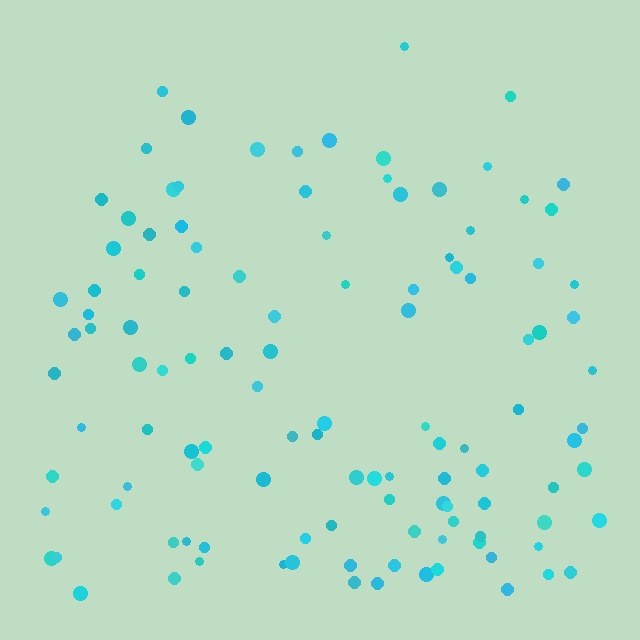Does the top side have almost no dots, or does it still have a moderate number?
Still a moderate number, just noticeably fewer than the bottom.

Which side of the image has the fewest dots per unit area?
The top.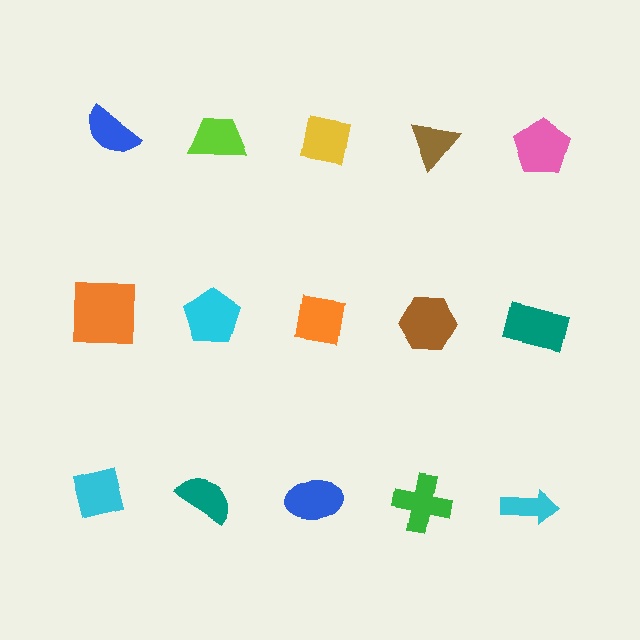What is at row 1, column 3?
A yellow square.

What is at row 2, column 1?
An orange square.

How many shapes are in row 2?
5 shapes.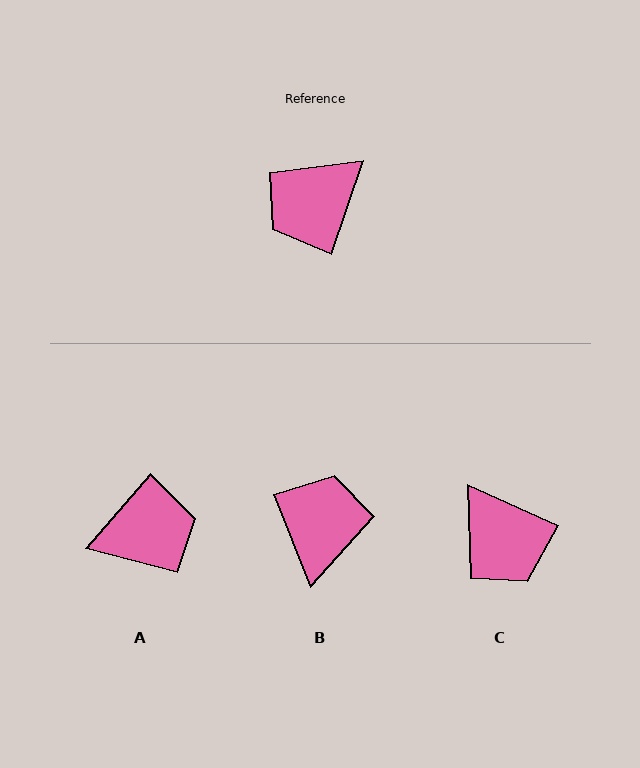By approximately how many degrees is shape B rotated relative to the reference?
Approximately 139 degrees clockwise.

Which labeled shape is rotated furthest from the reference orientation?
A, about 158 degrees away.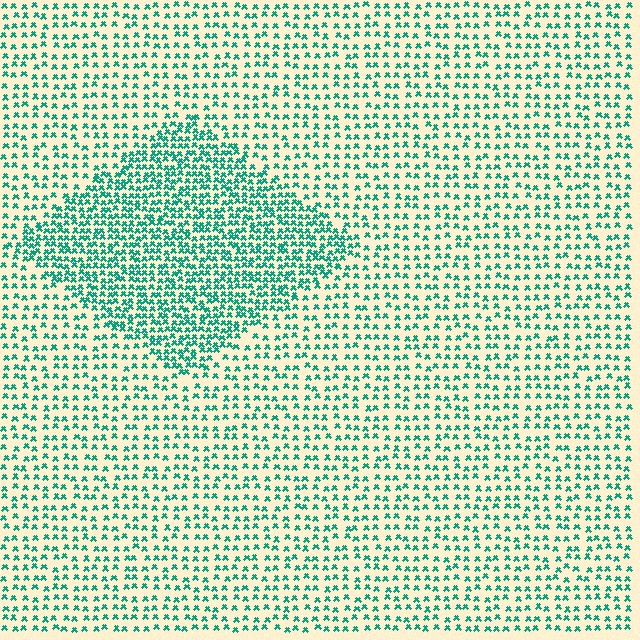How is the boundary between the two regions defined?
The boundary is defined by a change in element density (approximately 2.0x ratio). All elements are the same color, size, and shape.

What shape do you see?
I see a diamond.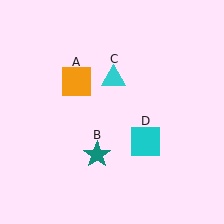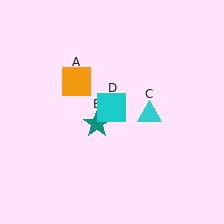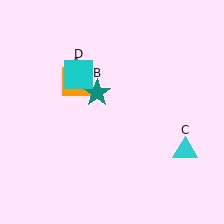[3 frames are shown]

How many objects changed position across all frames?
3 objects changed position: teal star (object B), cyan triangle (object C), cyan square (object D).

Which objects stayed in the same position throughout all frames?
Orange square (object A) remained stationary.